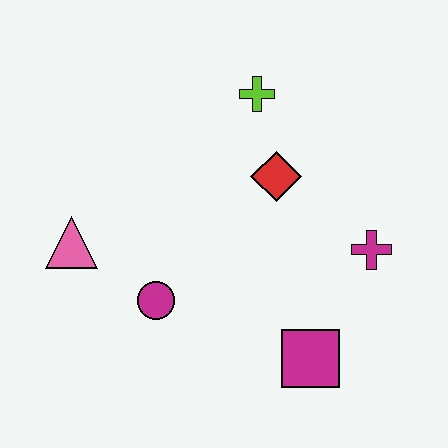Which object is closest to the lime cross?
The red diamond is closest to the lime cross.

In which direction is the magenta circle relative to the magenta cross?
The magenta circle is to the left of the magenta cross.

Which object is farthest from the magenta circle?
The lime cross is farthest from the magenta circle.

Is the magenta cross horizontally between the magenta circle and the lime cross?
No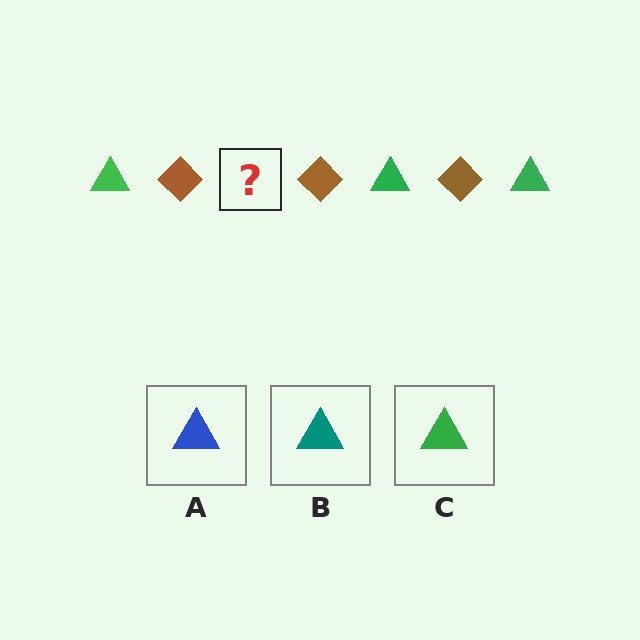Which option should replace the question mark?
Option C.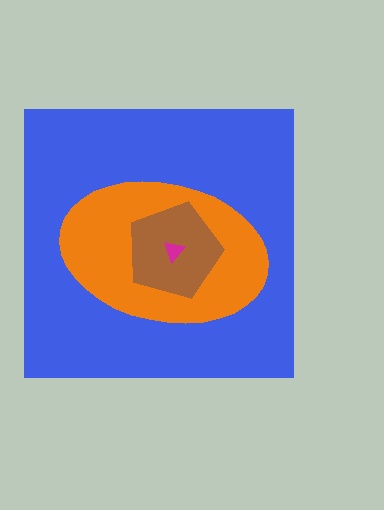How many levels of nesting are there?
4.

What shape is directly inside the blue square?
The orange ellipse.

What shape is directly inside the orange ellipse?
The brown pentagon.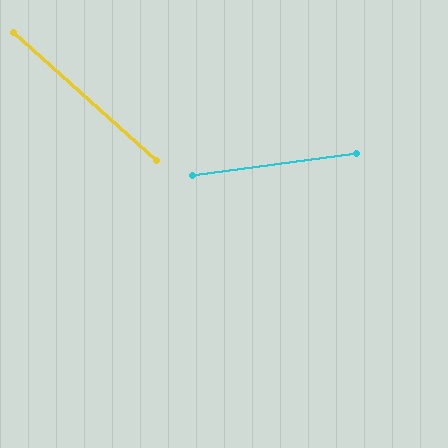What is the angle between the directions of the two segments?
Approximately 49 degrees.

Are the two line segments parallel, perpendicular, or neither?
Neither parallel nor perpendicular — they differ by about 49°.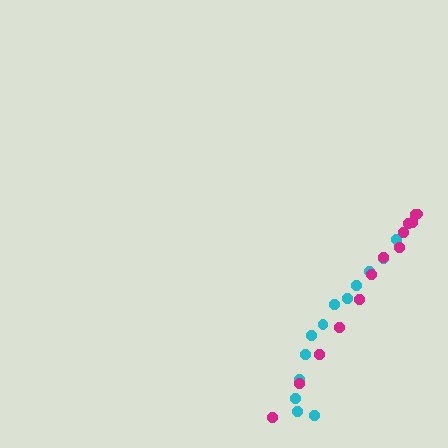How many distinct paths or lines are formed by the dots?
There are 2 distinct paths.